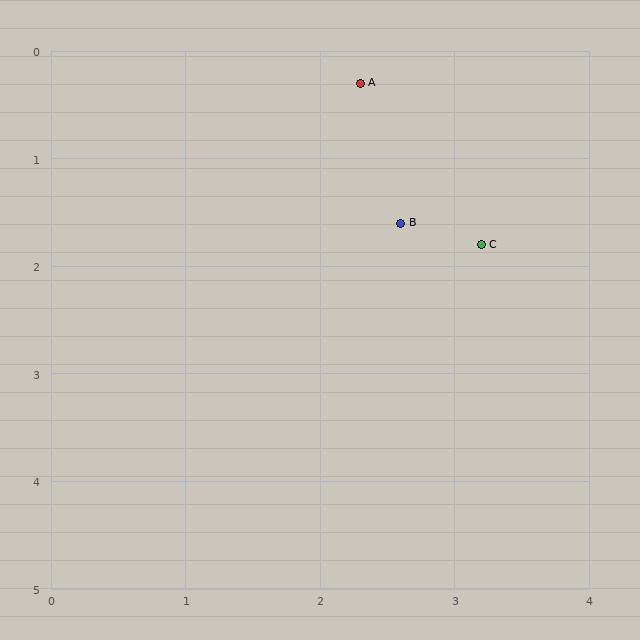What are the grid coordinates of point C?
Point C is at approximately (3.2, 1.8).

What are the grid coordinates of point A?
Point A is at approximately (2.3, 0.3).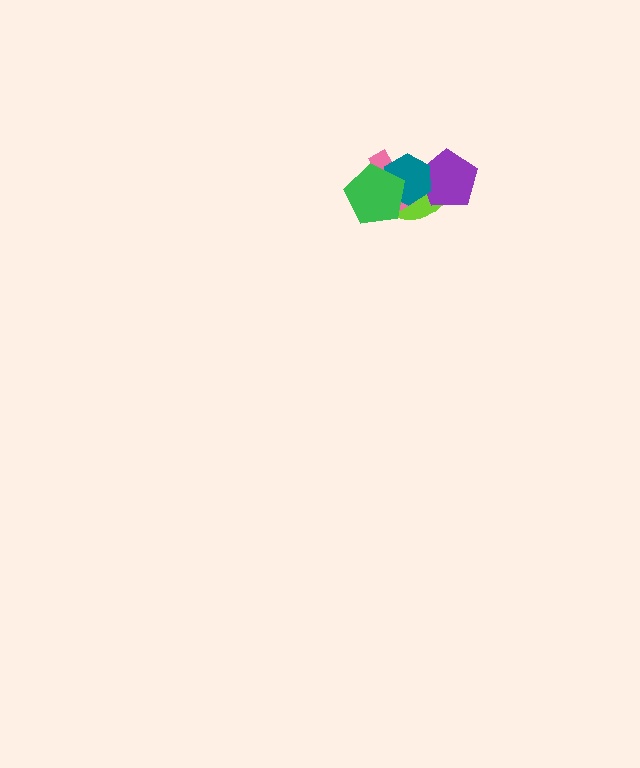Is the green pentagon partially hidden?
No, no other shape covers it.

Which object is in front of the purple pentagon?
The teal hexagon is in front of the purple pentagon.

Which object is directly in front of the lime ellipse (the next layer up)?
The purple pentagon is directly in front of the lime ellipse.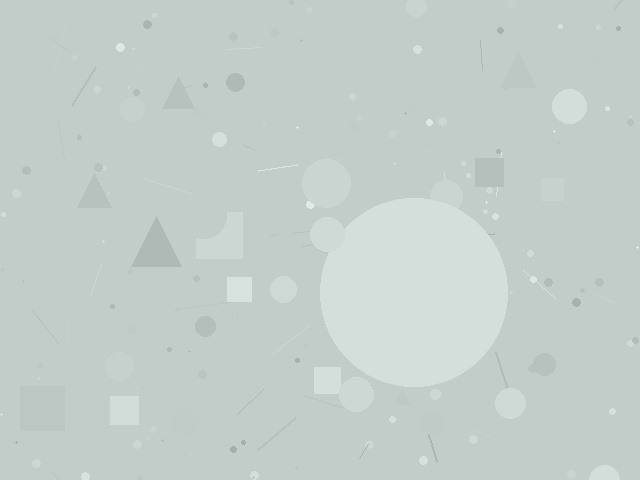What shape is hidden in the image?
A circle is hidden in the image.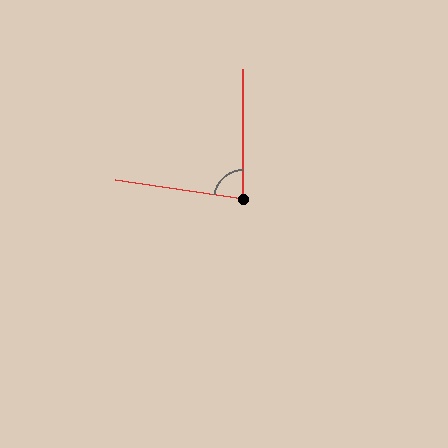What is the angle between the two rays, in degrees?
Approximately 82 degrees.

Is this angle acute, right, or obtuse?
It is acute.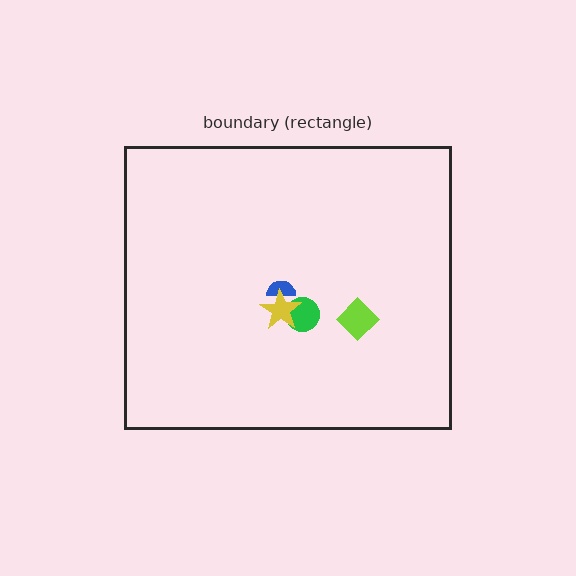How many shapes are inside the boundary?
4 inside, 0 outside.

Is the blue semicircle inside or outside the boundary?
Inside.